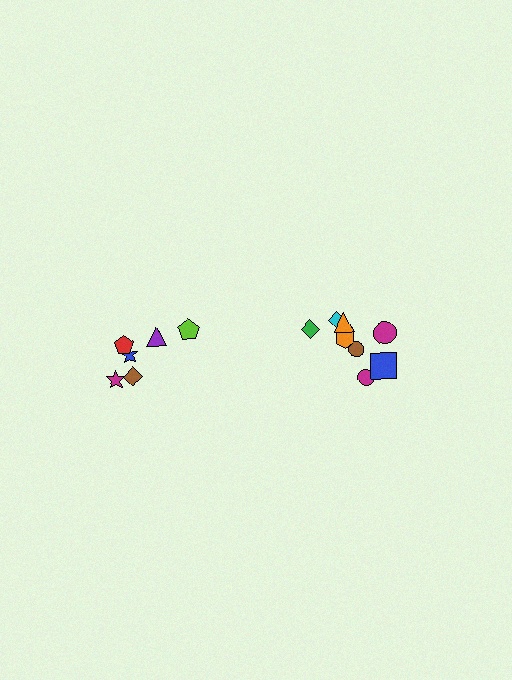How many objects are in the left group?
There are 6 objects.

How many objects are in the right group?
There are 8 objects.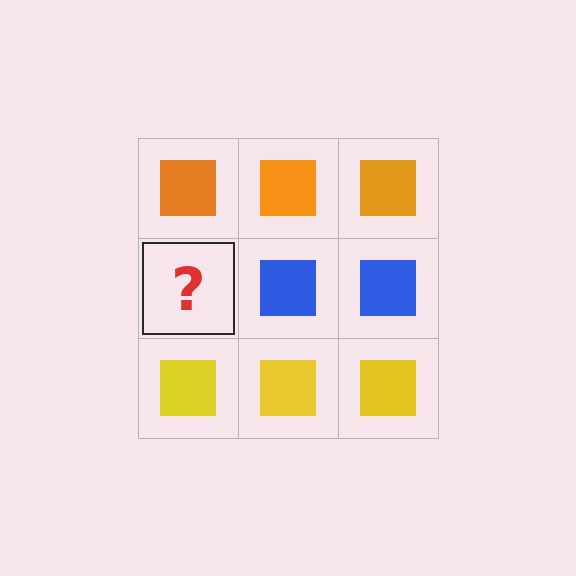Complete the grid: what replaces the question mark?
The question mark should be replaced with a blue square.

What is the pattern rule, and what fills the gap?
The rule is that each row has a consistent color. The gap should be filled with a blue square.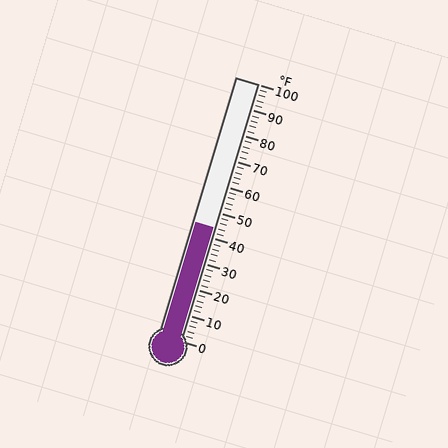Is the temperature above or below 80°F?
The temperature is below 80°F.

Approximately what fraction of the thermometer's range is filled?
The thermometer is filled to approximately 45% of its range.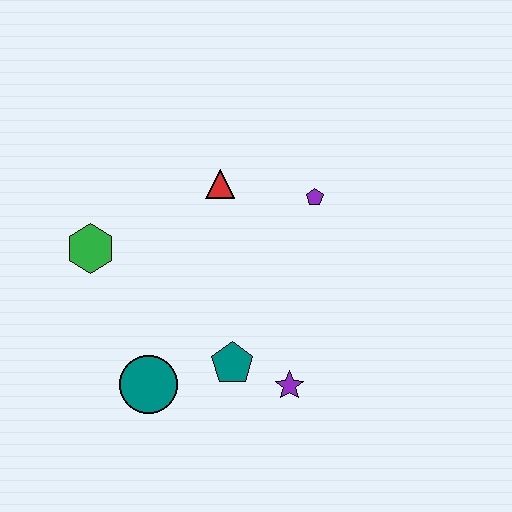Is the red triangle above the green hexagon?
Yes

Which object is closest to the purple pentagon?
The red triangle is closest to the purple pentagon.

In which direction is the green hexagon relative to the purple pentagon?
The green hexagon is to the left of the purple pentagon.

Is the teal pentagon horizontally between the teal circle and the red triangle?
No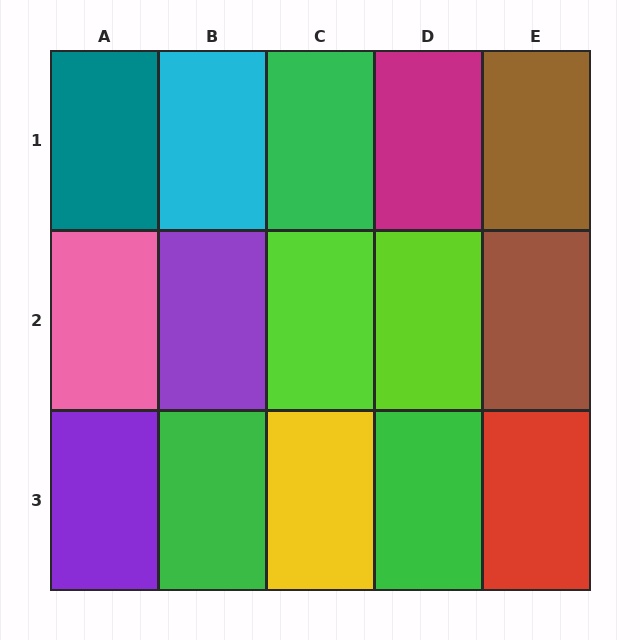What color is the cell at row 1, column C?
Green.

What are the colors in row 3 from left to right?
Purple, green, yellow, green, red.